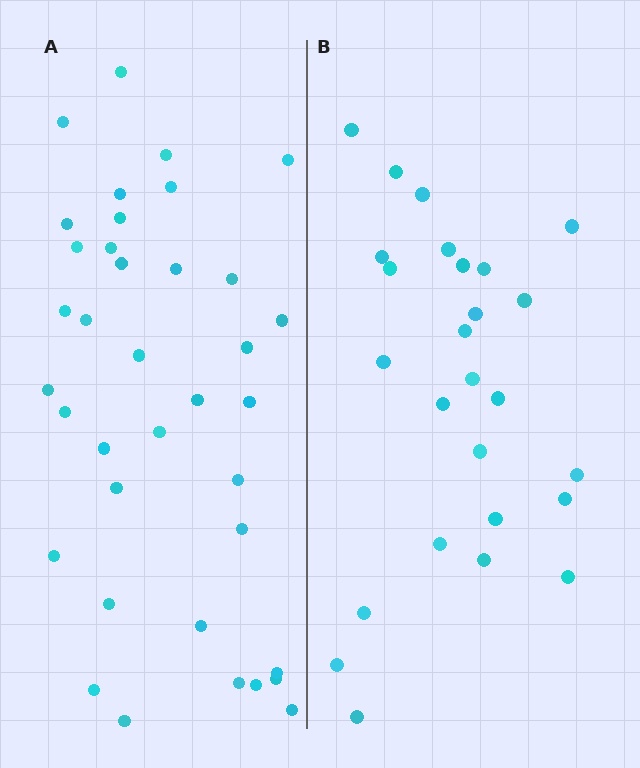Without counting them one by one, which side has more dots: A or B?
Region A (the left region) has more dots.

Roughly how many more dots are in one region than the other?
Region A has roughly 12 or so more dots than region B.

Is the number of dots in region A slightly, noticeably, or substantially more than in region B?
Region A has noticeably more, but not dramatically so. The ratio is roughly 1.4 to 1.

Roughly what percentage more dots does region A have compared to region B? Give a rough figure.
About 40% more.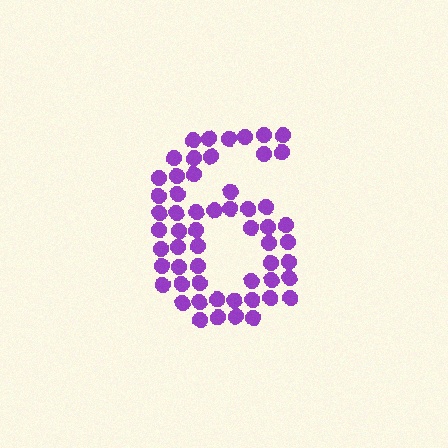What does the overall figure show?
The overall figure shows the digit 6.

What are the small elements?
The small elements are circles.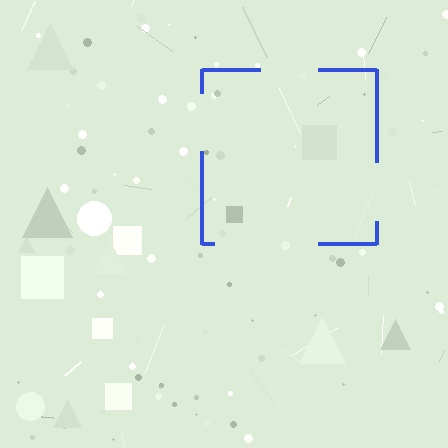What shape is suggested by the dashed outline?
The dashed outline suggests a square.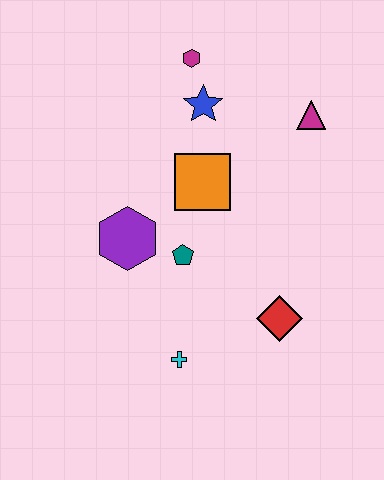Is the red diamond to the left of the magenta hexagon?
No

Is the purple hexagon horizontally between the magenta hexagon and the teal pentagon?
No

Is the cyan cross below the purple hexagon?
Yes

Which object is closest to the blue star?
The magenta hexagon is closest to the blue star.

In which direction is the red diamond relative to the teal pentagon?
The red diamond is to the right of the teal pentagon.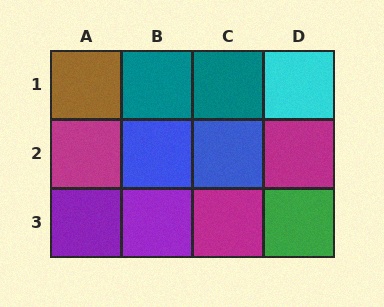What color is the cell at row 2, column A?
Magenta.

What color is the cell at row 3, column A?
Purple.